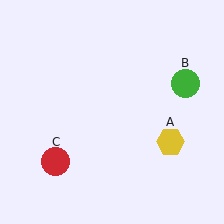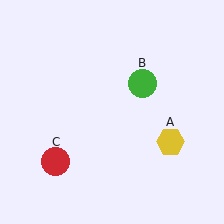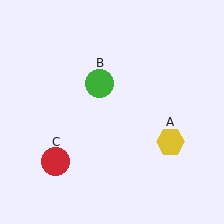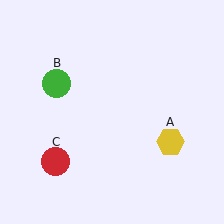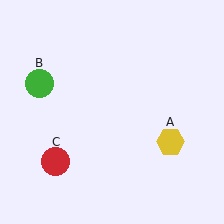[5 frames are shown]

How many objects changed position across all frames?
1 object changed position: green circle (object B).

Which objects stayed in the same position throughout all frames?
Yellow hexagon (object A) and red circle (object C) remained stationary.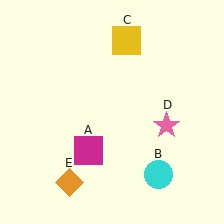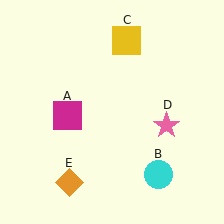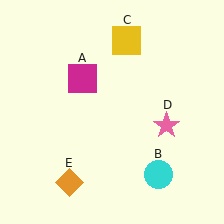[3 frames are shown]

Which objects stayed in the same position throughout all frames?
Cyan circle (object B) and yellow square (object C) and pink star (object D) and orange diamond (object E) remained stationary.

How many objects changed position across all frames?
1 object changed position: magenta square (object A).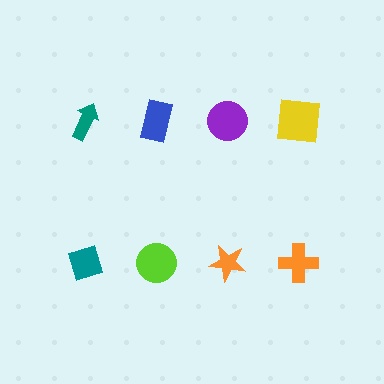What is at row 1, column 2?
A blue rectangle.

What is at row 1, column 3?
A purple circle.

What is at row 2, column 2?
A lime circle.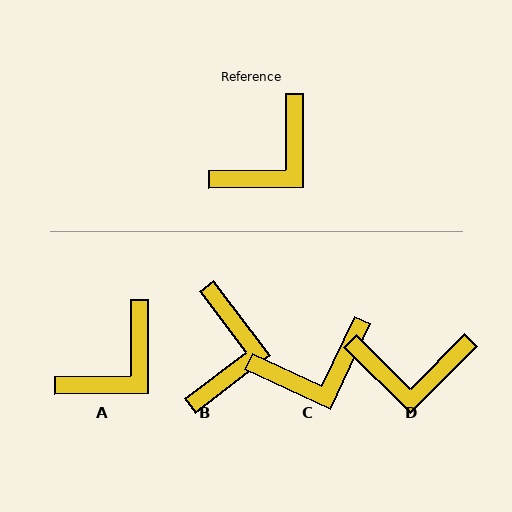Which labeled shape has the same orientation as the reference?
A.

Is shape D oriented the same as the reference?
No, it is off by about 45 degrees.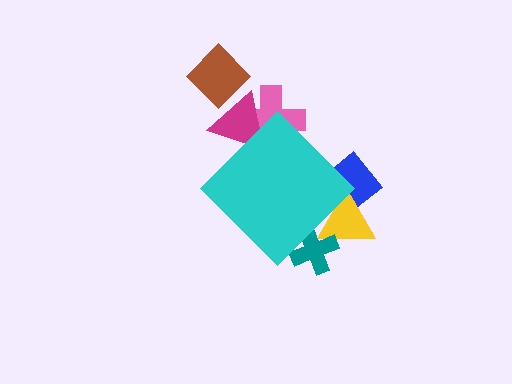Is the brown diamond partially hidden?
No, the brown diamond is fully visible.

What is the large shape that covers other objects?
A cyan diamond.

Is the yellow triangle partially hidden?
Yes, the yellow triangle is partially hidden behind the cyan diamond.